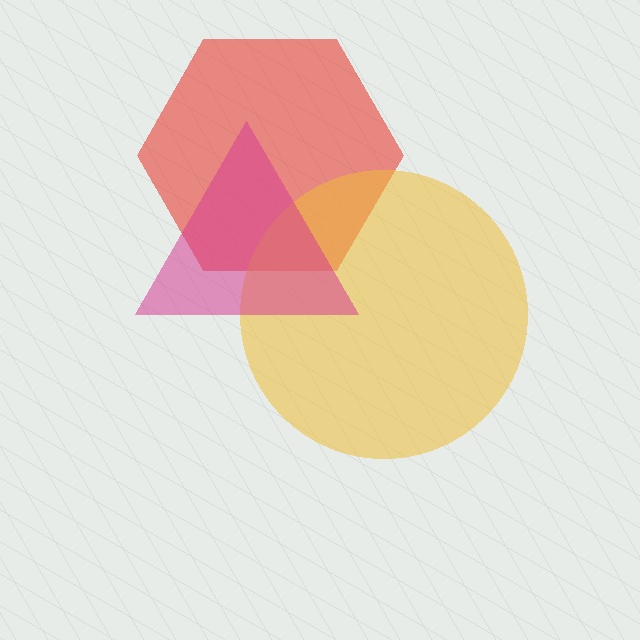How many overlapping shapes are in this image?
There are 3 overlapping shapes in the image.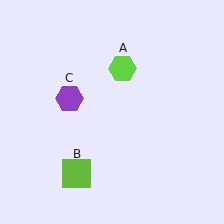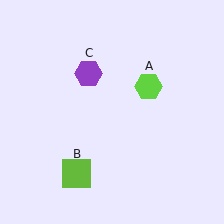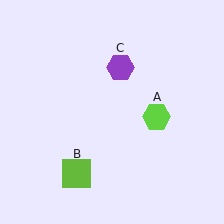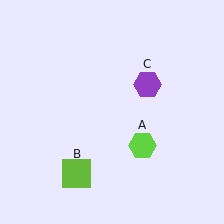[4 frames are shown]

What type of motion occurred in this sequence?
The lime hexagon (object A), purple hexagon (object C) rotated clockwise around the center of the scene.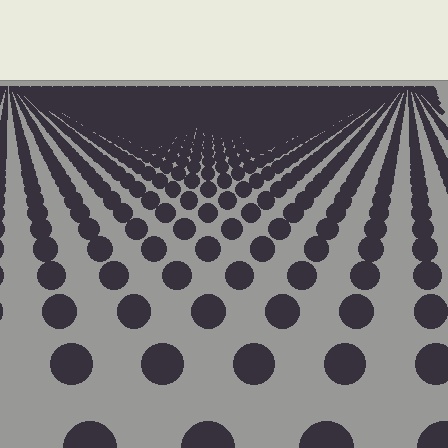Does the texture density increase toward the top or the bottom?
Density increases toward the top.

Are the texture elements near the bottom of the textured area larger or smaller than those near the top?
Larger. Near the bottom, elements are closer to the viewer and appear at a bigger on-screen size.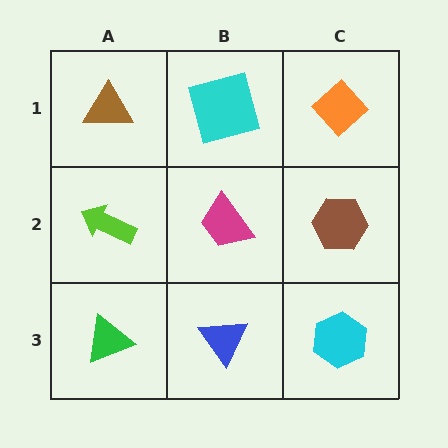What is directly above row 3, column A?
A lime arrow.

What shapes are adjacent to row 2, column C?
An orange diamond (row 1, column C), a cyan hexagon (row 3, column C), a magenta trapezoid (row 2, column B).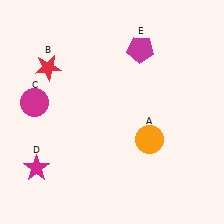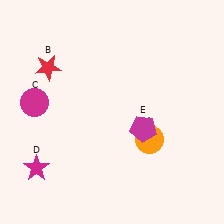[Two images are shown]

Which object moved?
The magenta pentagon (E) moved down.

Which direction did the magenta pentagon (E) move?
The magenta pentagon (E) moved down.